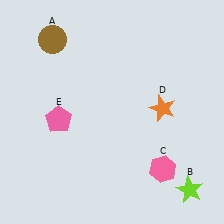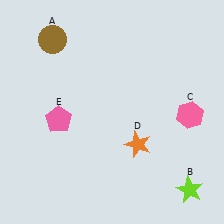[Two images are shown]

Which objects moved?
The objects that moved are: the pink hexagon (C), the orange star (D).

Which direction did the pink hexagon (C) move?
The pink hexagon (C) moved up.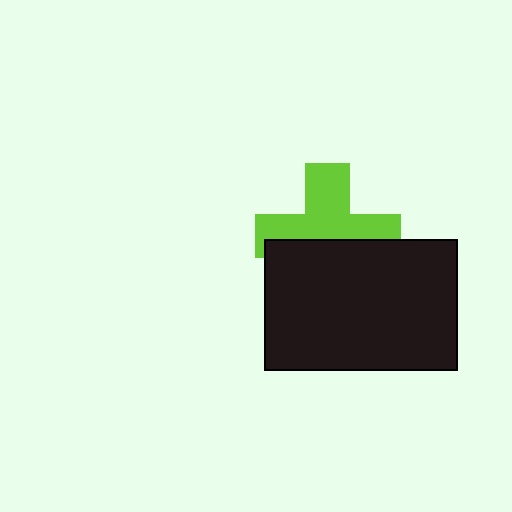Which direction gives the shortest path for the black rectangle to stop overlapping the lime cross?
Moving down gives the shortest separation.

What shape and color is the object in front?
The object in front is a black rectangle.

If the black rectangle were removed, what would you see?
You would see the complete lime cross.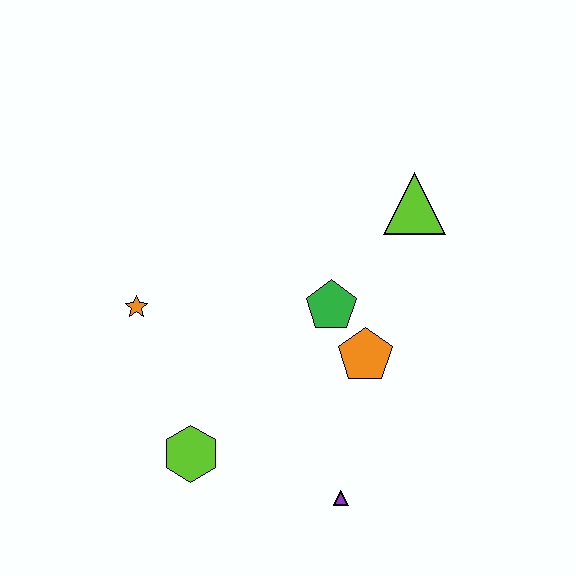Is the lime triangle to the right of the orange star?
Yes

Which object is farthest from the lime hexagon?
The lime triangle is farthest from the lime hexagon.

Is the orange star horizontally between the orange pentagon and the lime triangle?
No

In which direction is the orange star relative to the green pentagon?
The orange star is to the left of the green pentagon.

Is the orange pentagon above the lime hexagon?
Yes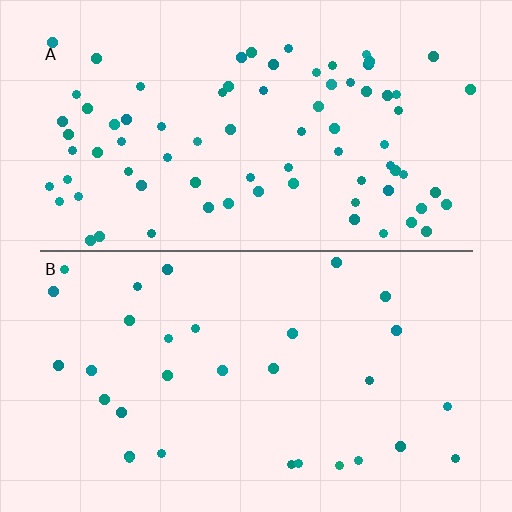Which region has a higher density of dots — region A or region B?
A (the top).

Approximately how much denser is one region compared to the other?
Approximately 2.6× — region A over region B.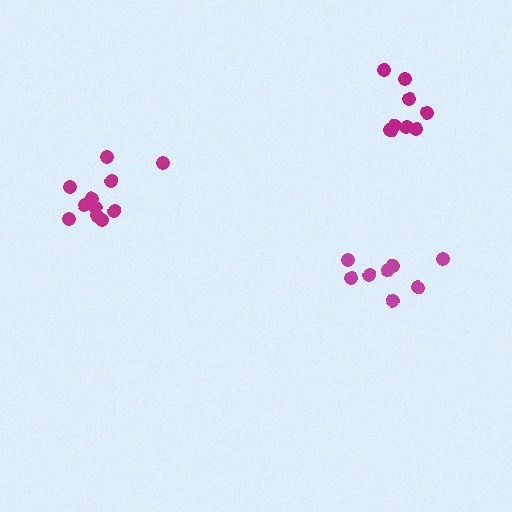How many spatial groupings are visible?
There are 3 spatial groupings.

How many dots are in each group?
Group 1: 8 dots, Group 2: 9 dots, Group 3: 11 dots (28 total).